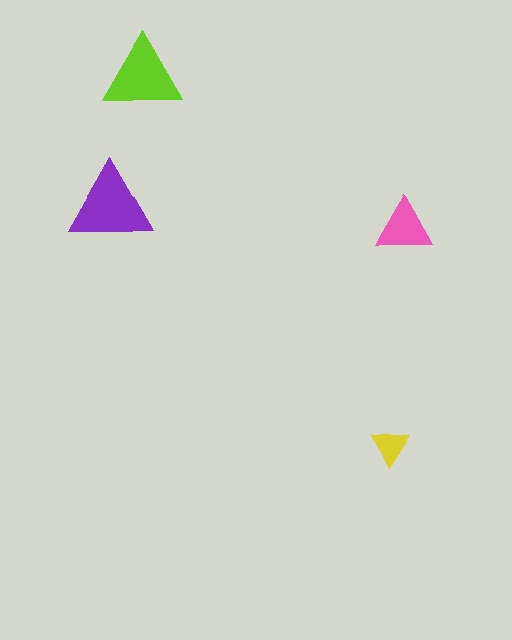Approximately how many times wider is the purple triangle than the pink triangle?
About 1.5 times wider.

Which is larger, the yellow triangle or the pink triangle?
The pink one.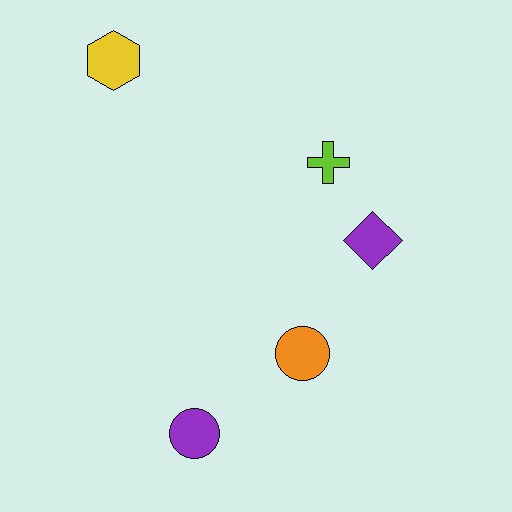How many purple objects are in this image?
There are 2 purple objects.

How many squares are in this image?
There are no squares.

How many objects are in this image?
There are 5 objects.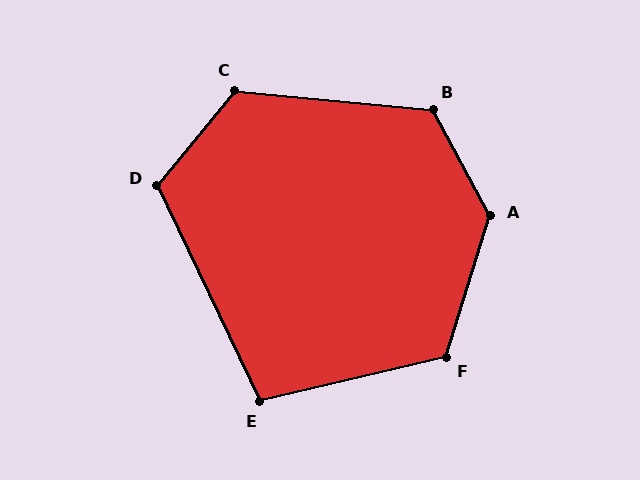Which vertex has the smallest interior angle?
E, at approximately 102 degrees.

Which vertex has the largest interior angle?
A, at approximately 134 degrees.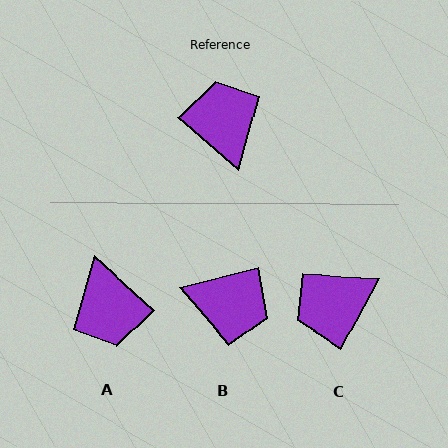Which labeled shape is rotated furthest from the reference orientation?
A, about 180 degrees away.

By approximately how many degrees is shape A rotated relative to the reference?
Approximately 180 degrees counter-clockwise.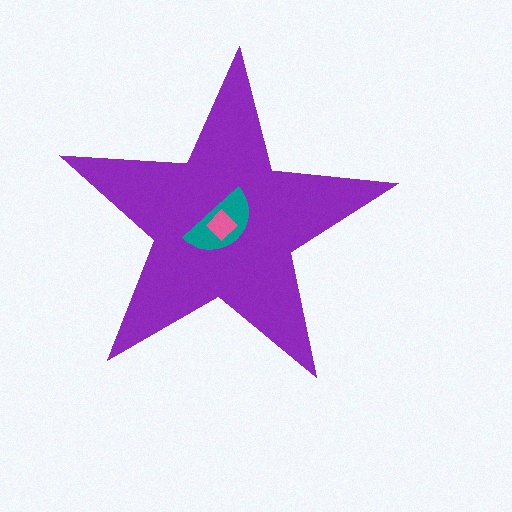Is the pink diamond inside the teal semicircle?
Yes.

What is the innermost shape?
The pink diamond.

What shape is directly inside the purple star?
The teal semicircle.